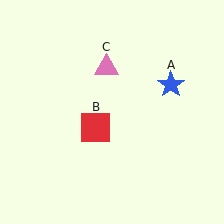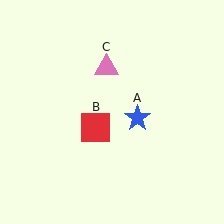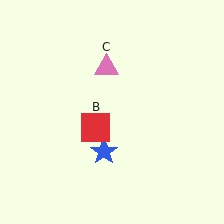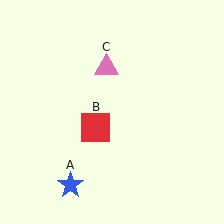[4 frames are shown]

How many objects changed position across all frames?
1 object changed position: blue star (object A).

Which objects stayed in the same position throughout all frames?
Red square (object B) and pink triangle (object C) remained stationary.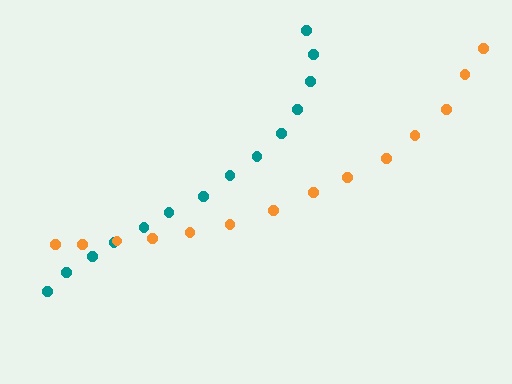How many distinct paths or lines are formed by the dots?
There are 2 distinct paths.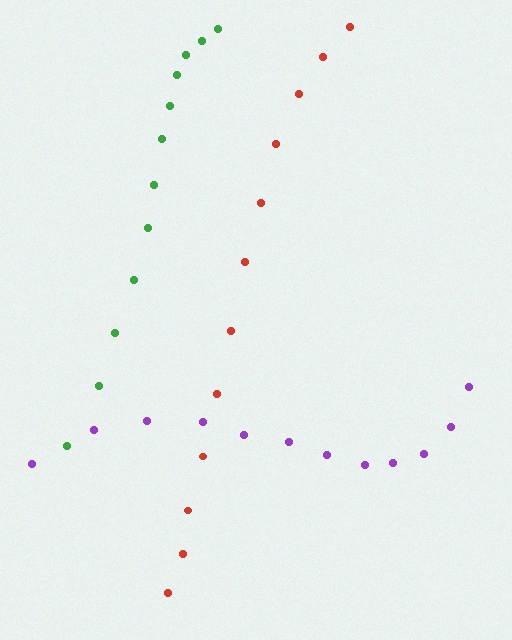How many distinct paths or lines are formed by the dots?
There are 3 distinct paths.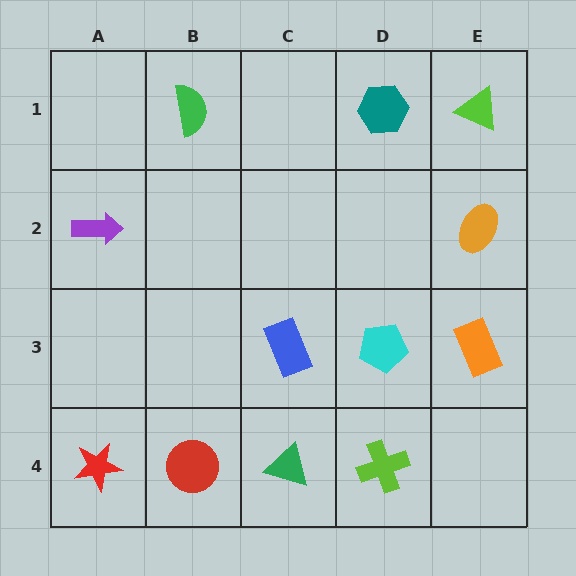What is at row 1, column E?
A lime triangle.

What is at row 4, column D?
A lime cross.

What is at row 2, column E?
An orange ellipse.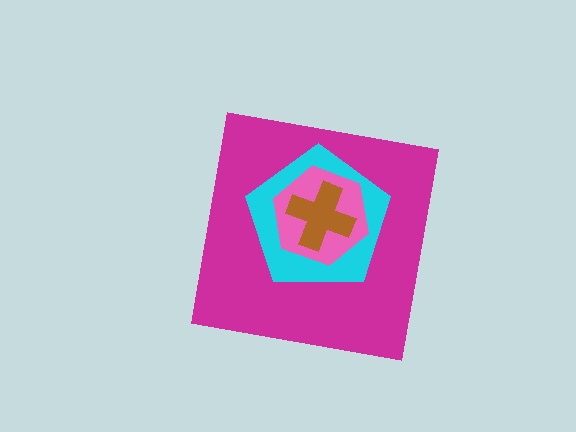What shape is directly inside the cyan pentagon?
The pink hexagon.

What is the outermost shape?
The magenta square.